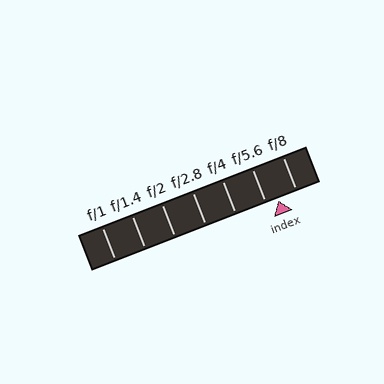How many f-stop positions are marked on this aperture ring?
There are 7 f-stop positions marked.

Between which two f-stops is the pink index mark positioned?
The index mark is between f/5.6 and f/8.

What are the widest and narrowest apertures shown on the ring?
The widest aperture shown is f/1 and the narrowest is f/8.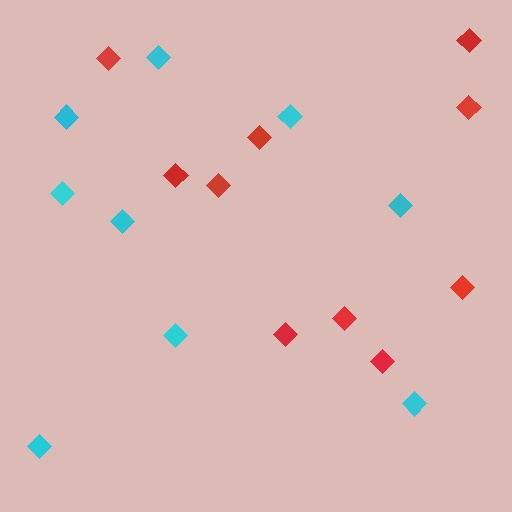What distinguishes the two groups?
There are 2 groups: one group of red diamonds (10) and one group of cyan diamonds (9).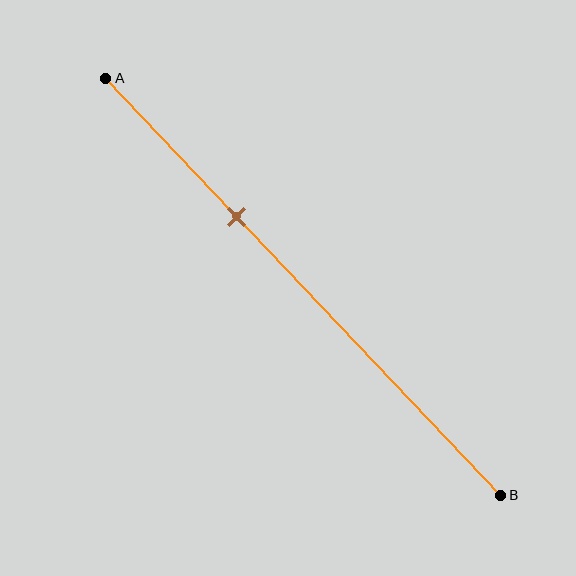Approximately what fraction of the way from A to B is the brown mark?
The brown mark is approximately 35% of the way from A to B.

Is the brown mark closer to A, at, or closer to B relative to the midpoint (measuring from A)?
The brown mark is closer to point A than the midpoint of segment AB.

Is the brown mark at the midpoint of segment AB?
No, the mark is at about 35% from A, not at the 50% midpoint.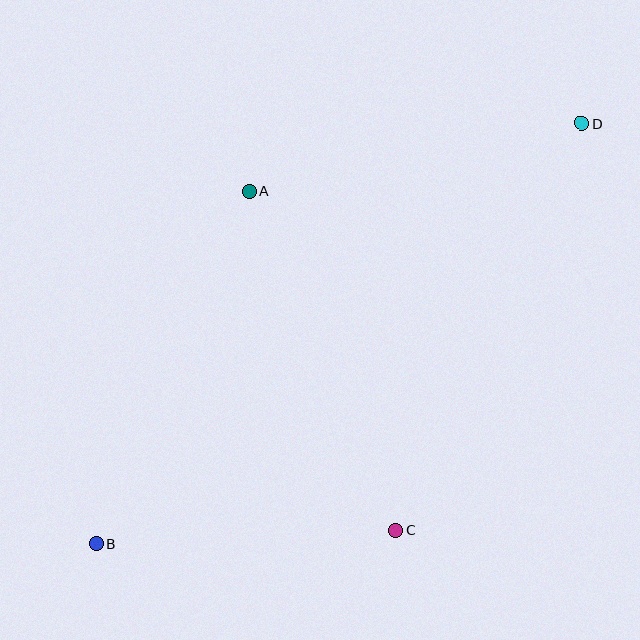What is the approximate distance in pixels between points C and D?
The distance between C and D is approximately 447 pixels.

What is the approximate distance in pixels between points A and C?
The distance between A and C is approximately 369 pixels.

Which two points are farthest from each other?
Points B and D are farthest from each other.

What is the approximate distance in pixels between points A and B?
The distance between A and B is approximately 384 pixels.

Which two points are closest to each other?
Points B and C are closest to each other.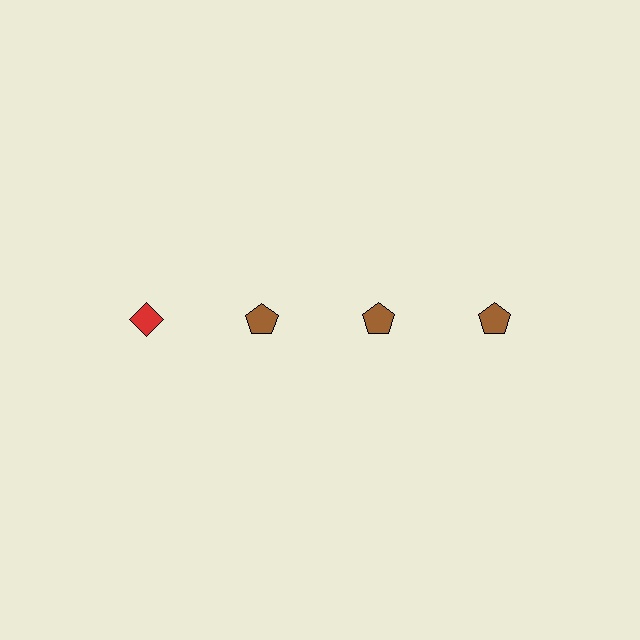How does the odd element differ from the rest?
It differs in both color (red instead of brown) and shape (diamond instead of pentagon).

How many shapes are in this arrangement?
There are 4 shapes arranged in a grid pattern.